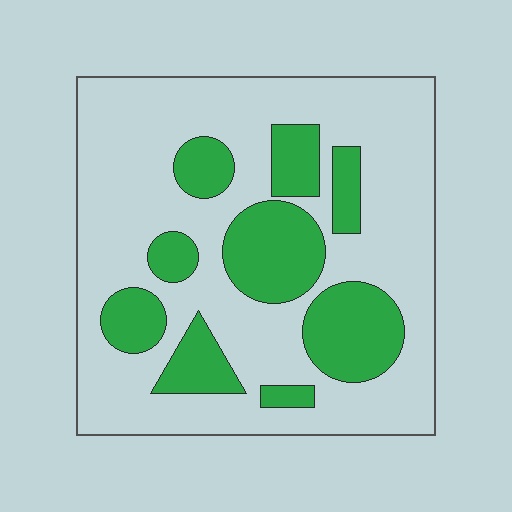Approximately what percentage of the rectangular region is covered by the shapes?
Approximately 30%.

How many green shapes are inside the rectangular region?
9.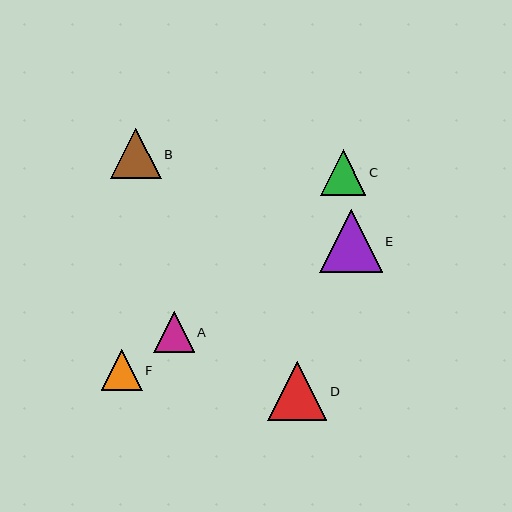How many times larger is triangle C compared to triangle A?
Triangle C is approximately 1.1 times the size of triangle A.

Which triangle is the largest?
Triangle E is the largest with a size of approximately 62 pixels.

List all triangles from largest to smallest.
From largest to smallest: E, D, B, C, F, A.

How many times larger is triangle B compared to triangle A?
Triangle B is approximately 1.2 times the size of triangle A.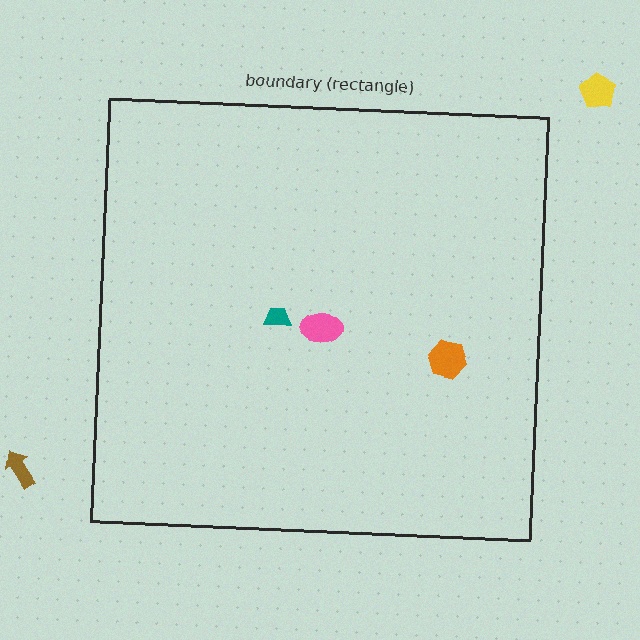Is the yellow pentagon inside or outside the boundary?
Outside.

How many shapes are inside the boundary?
3 inside, 2 outside.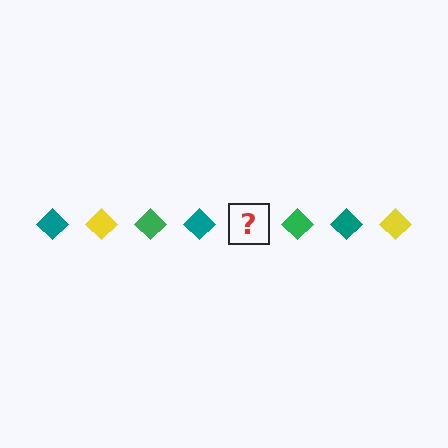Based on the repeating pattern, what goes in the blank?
The blank should be a yellow diamond.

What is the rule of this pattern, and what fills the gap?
The rule is that the pattern cycles through teal, yellow, green diamonds. The gap should be filled with a yellow diamond.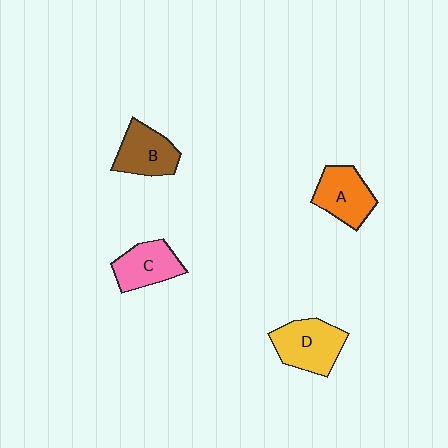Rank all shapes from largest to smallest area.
From largest to smallest: D (yellow), A (orange), B (brown), C (pink).